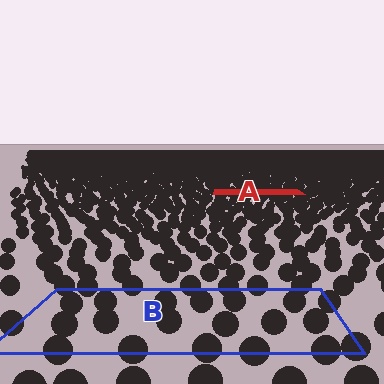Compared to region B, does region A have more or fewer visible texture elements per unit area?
Region A has more texture elements per unit area — they are packed more densely because it is farther away.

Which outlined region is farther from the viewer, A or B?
Region A is farther from the viewer — the texture elements inside it appear smaller and more densely packed.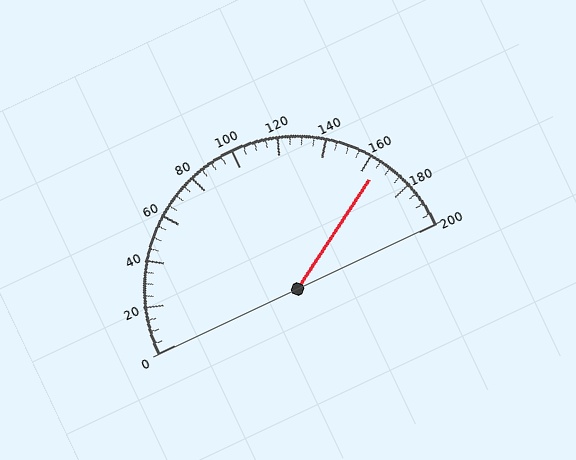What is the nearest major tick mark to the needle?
The nearest major tick mark is 160.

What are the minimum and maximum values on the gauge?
The gauge ranges from 0 to 200.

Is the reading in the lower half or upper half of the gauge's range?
The reading is in the upper half of the range (0 to 200).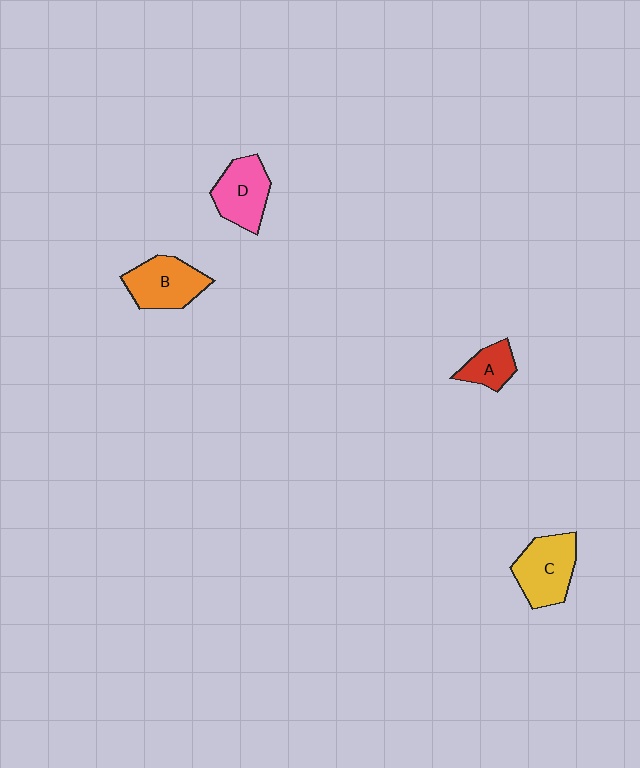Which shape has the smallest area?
Shape A (red).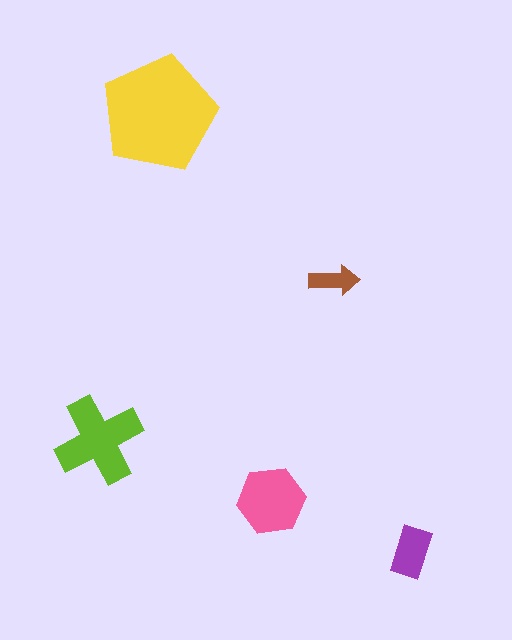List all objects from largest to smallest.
The yellow pentagon, the lime cross, the pink hexagon, the purple rectangle, the brown arrow.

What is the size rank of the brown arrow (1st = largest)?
5th.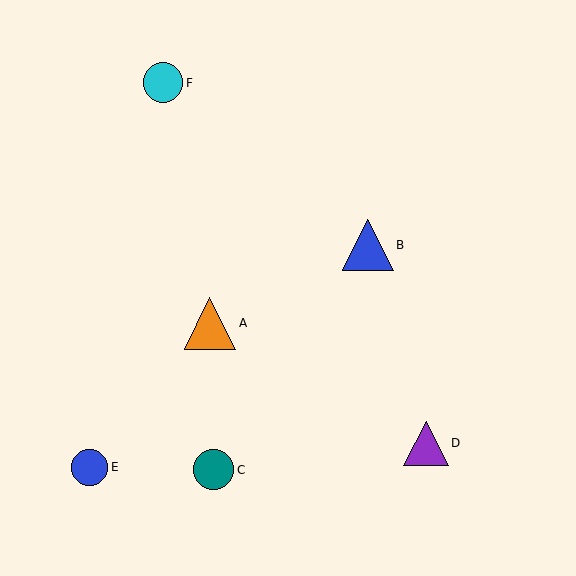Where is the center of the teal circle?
The center of the teal circle is at (214, 470).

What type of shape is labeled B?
Shape B is a blue triangle.